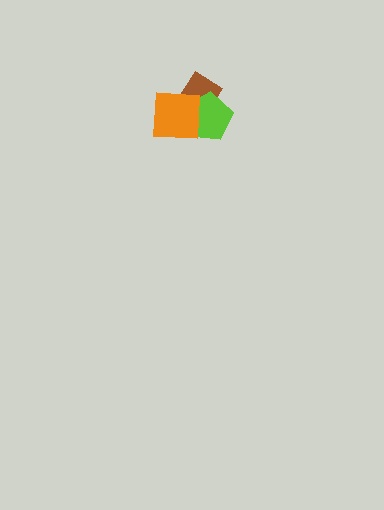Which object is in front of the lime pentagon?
The orange square is in front of the lime pentagon.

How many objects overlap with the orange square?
2 objects overlap with the orange square.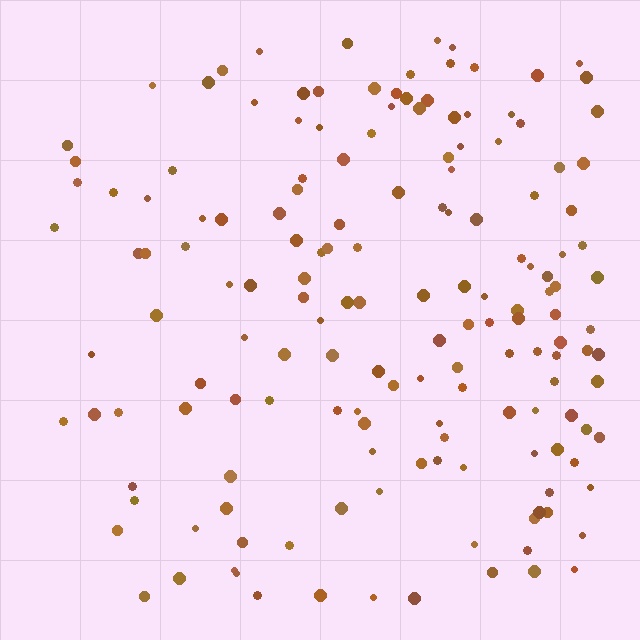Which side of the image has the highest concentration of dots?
The right.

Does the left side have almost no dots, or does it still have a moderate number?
Still a moderate number, just noticeably fewer than the right.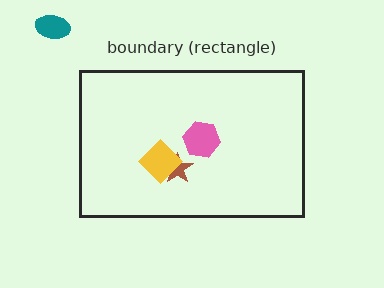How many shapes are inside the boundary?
3 inside, 1 outside.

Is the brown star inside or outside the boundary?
Inside.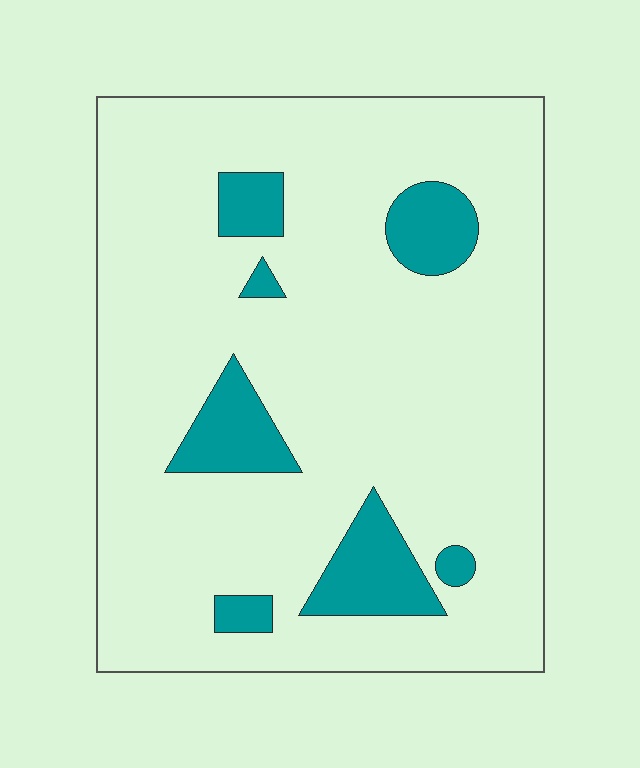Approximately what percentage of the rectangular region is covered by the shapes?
Approximately 15%.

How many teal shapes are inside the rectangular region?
7.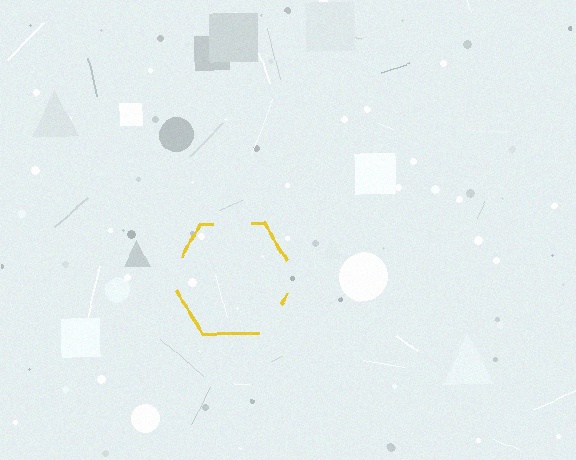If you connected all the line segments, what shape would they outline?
They would outline a hexagon.